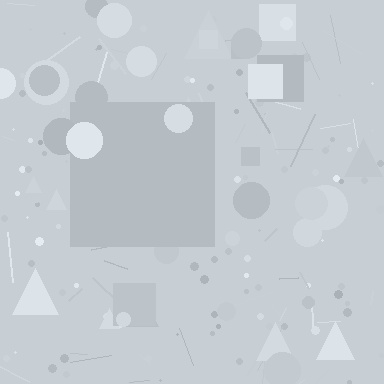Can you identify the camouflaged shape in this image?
The camouflaged shape is a square.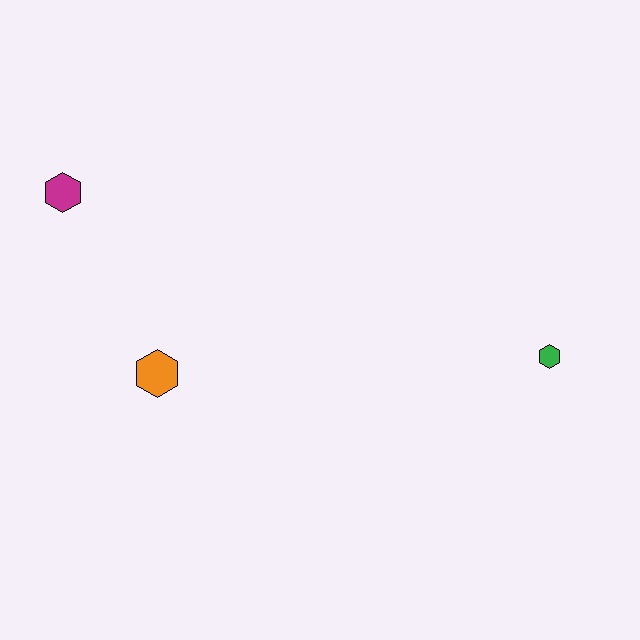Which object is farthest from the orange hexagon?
The green hexagon is farthest from the orange hexagon.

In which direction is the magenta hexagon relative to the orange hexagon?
The magenta hexagon is above the orange hexagon.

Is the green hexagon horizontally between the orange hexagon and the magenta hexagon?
No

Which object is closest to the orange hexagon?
The magenta hexagon is closest to the orange hexagon.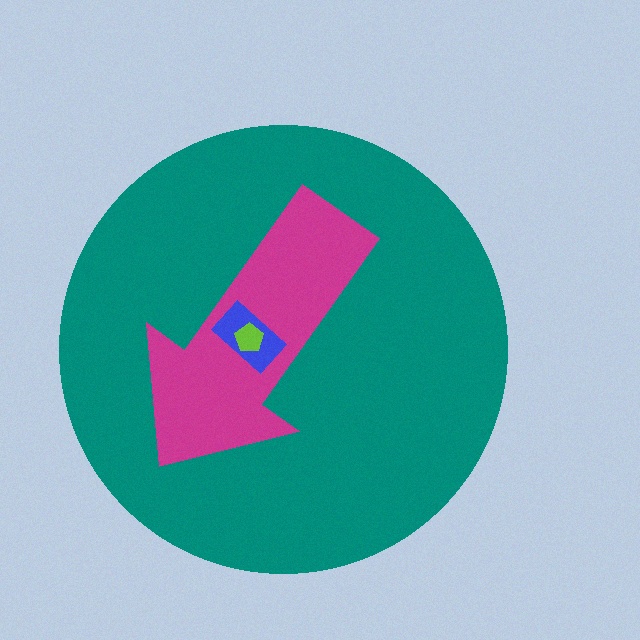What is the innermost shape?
The lime pentagon.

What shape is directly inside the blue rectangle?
The lime pentagon.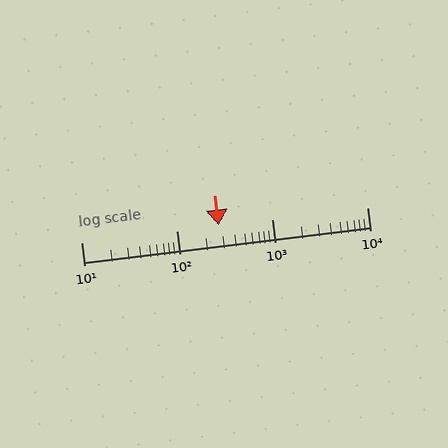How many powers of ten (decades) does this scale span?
The scale spans 3 decades, from 10 to 10000.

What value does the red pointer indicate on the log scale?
The pointer indicates approximately 280.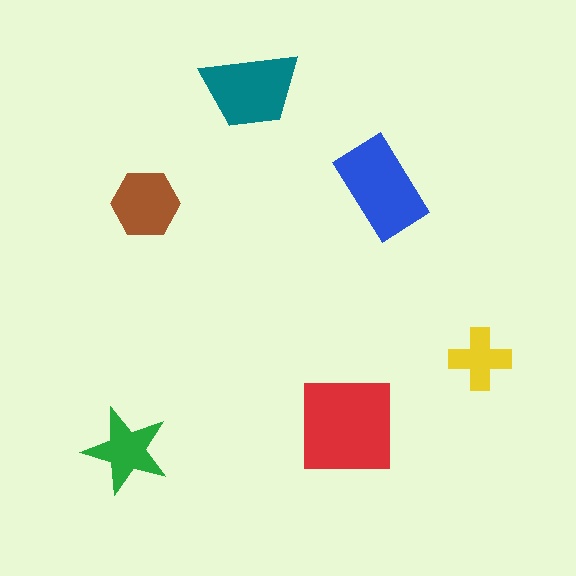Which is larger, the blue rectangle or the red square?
The red square.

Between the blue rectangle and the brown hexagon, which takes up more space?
The blue rectangle.